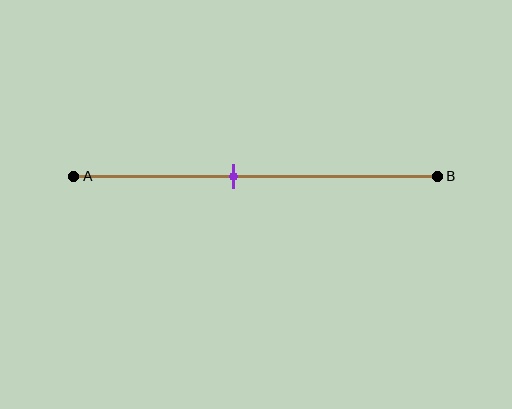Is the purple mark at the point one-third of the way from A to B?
No, the mark is at about 45% from A, not at the 33% one-third point.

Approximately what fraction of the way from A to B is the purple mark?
The purple mark is approximately 45% of the way from A to B.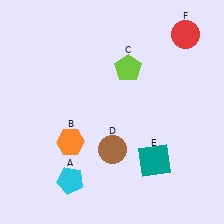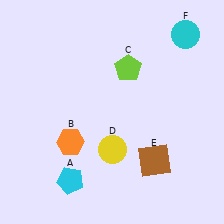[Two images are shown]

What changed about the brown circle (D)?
In Image 1, D is brown. In Image 2, it changed to yellow.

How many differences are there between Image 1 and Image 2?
There are 3 differences between the two images.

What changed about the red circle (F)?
In Image 1, F is red. In Image 2, it changed to cyan.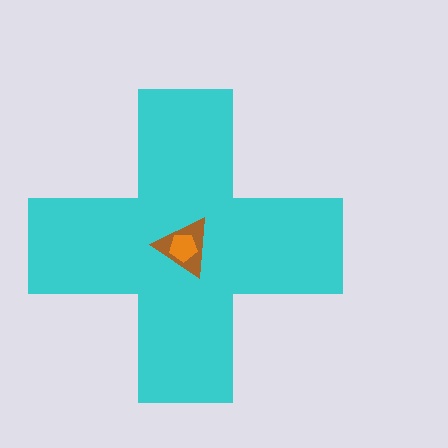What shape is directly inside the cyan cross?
The brown triangle.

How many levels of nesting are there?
3.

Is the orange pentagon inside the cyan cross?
Yes.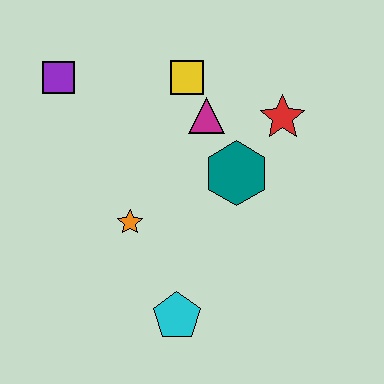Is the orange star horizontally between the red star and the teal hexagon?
No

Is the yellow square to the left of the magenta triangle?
Yes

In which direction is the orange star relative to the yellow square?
The orange star is below the yellow square.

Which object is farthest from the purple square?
The cyan pentagon is farthest from the purple square.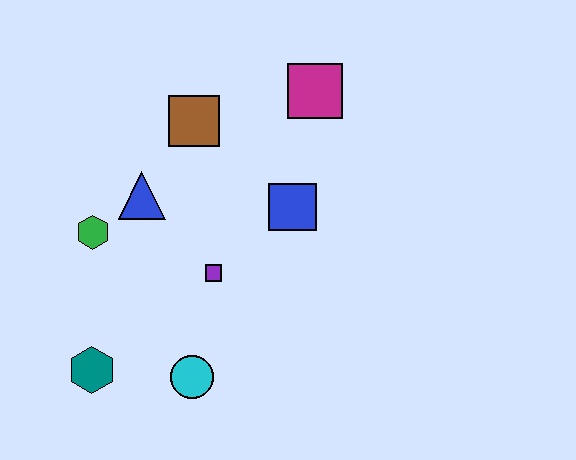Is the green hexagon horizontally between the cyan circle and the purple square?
No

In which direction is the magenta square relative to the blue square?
The magenta square is above the blue square.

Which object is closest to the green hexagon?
The blue triangle is closest to the green hexagon.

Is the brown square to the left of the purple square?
Yes